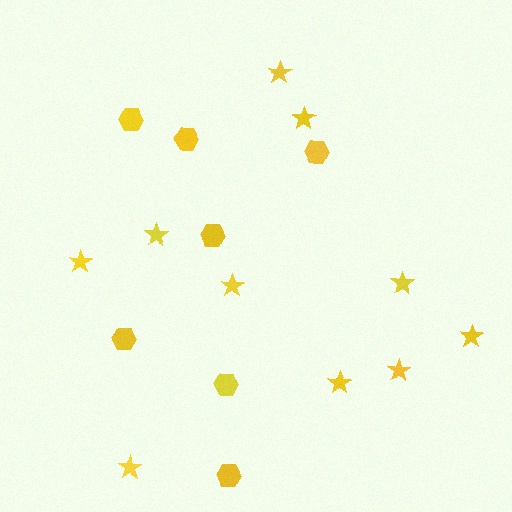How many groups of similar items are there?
There are 2 groups: one group of stars (10) and one group of hexagons (7).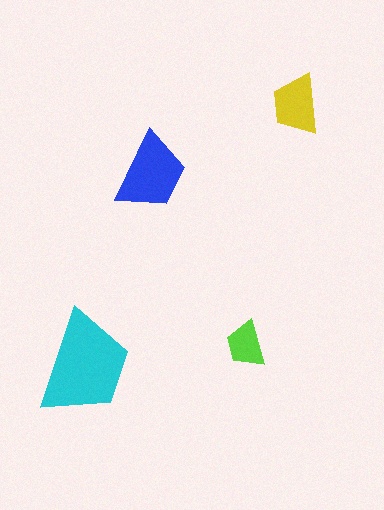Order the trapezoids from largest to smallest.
the cyan one, the blue one, the yellow one, the lime one.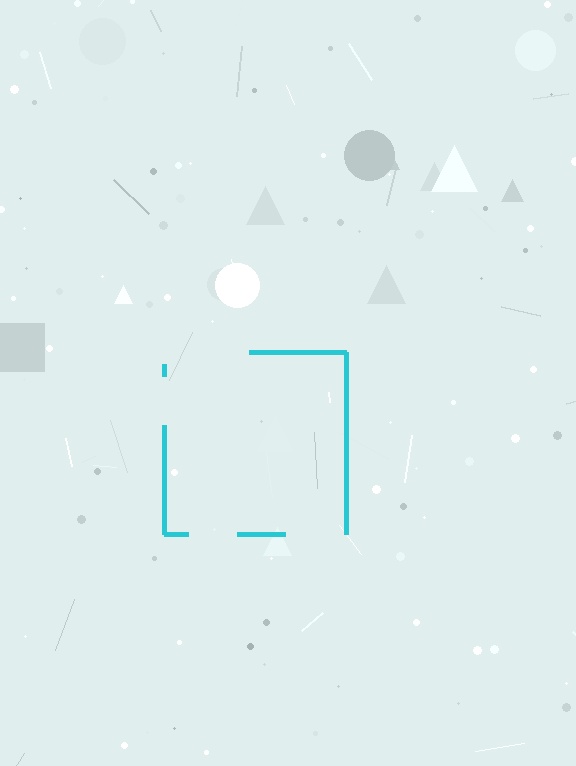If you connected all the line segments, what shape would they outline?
They would outline a square.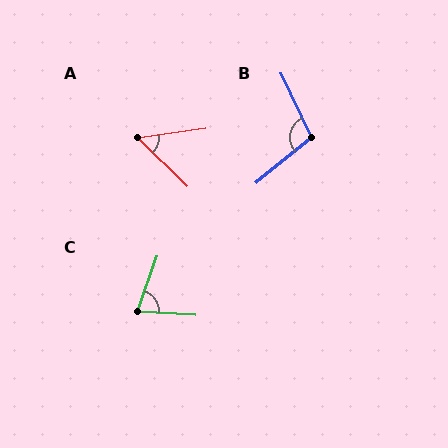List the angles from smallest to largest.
A (52°), C (74°), B (105°).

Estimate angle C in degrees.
Approximately 74 degrees.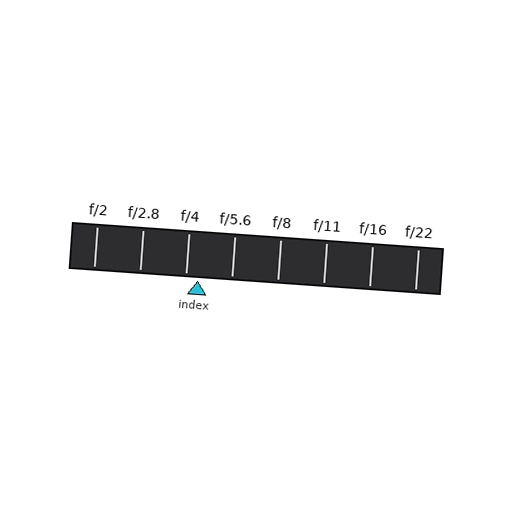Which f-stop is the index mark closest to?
The index mark is closest to f/4.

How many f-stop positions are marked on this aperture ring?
There are 8 f-stop positions marked.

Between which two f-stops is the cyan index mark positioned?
The index mark is between f/4 and f/5.6.